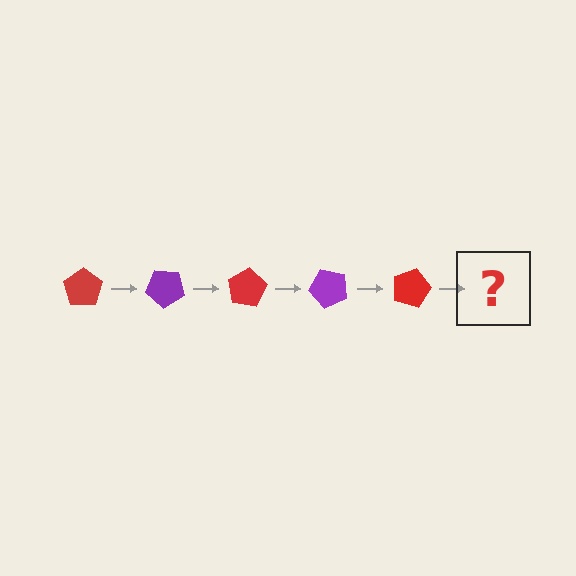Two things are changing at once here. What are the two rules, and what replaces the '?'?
The two rules are that it rotates 40 degrees each step and the color cycles through red and purple. The '?' should be a purple pentagon, rotated 200 degrees from the start.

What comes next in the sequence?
The next element should be a purple pentagon, rotated 200 degrees from the start.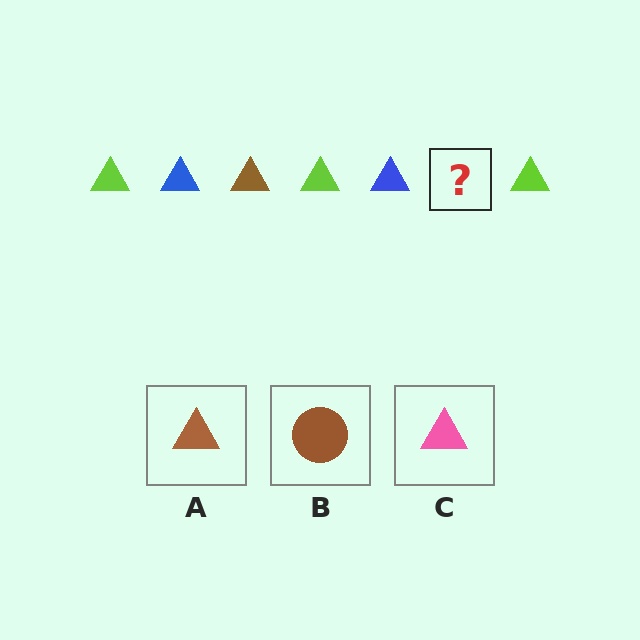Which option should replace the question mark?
Option A.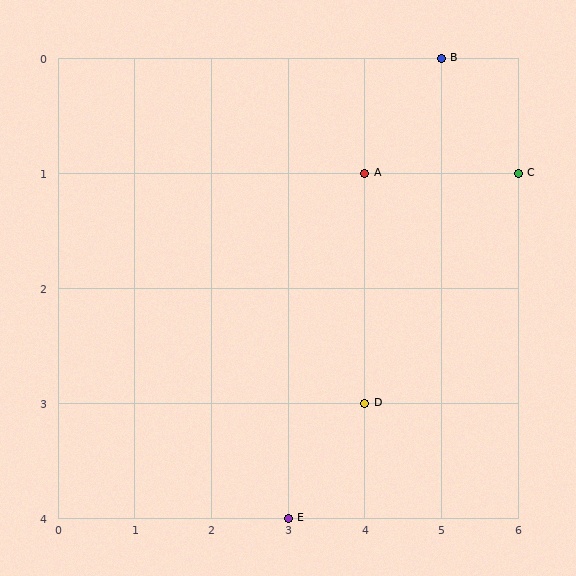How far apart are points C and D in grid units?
Points C and D are 2 columns and 2 rows apart (about 2.8 grid units diagonally).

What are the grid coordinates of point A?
Point A is at grid coordinates (4, 1).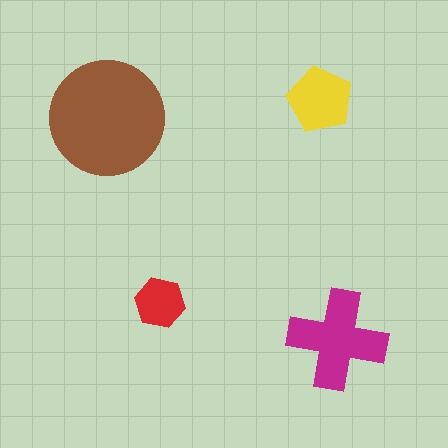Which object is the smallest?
The red hexagon.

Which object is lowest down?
The magenta cross is bottommost.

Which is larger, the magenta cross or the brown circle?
The brown circle.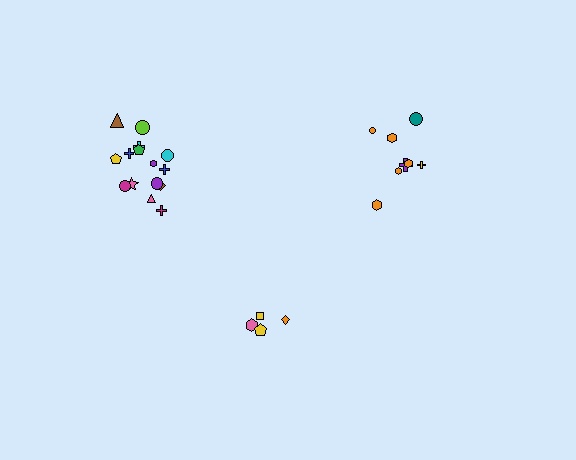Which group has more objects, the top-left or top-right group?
The top-left group.